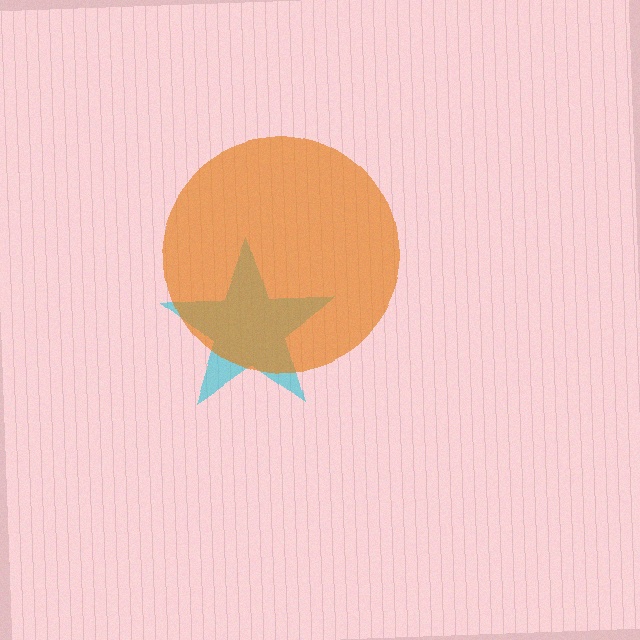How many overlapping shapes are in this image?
There are 2 overlapping shapes in the image.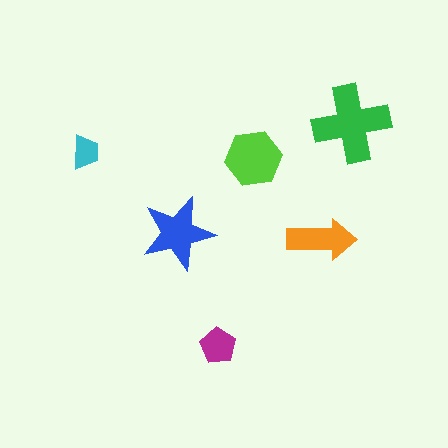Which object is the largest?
The green cross.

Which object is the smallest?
The cyan trapezoid.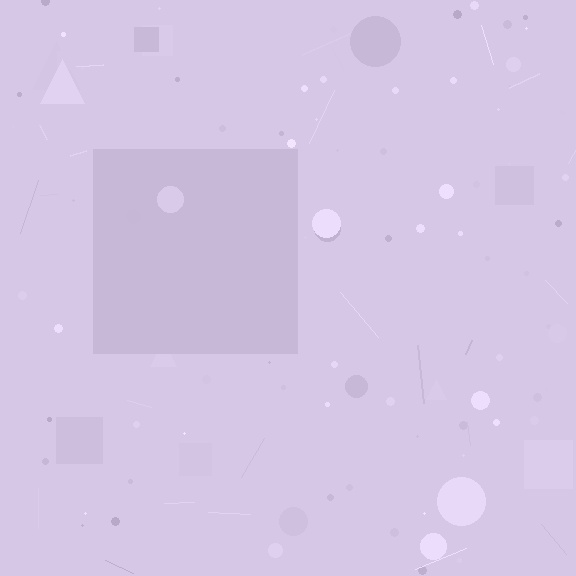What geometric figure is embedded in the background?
A square is embedded in the background.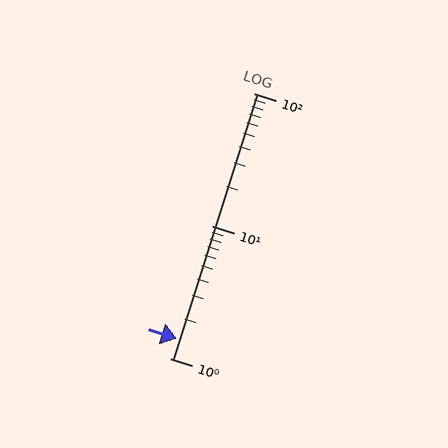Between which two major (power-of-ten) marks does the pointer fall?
The pointer is between 1 and 10.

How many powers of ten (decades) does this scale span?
The scale spans 2 decades, from 1 to 100.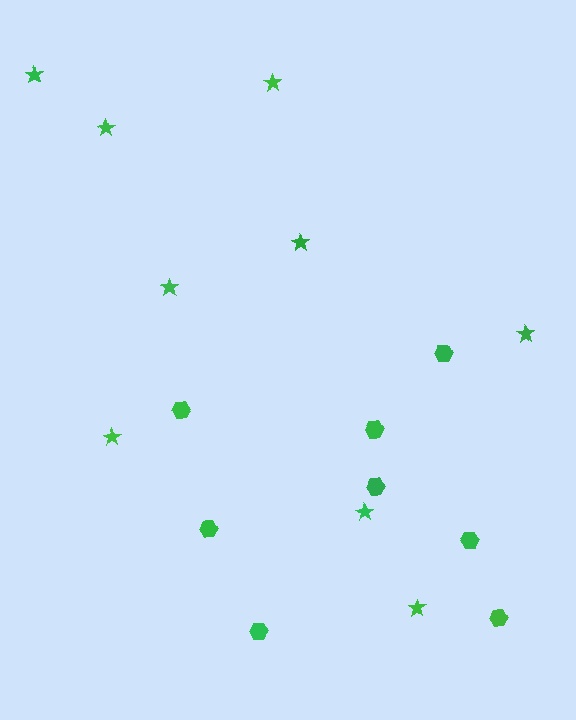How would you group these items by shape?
There are 2 groups: one group of hexagons (8) and one group of stars (9).